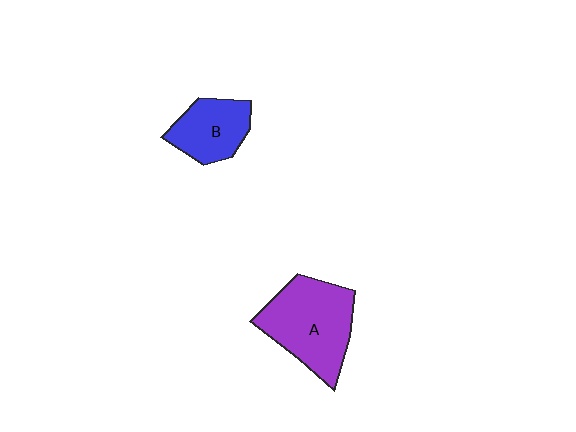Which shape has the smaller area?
Shape B (blue).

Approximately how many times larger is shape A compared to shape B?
Approximately 1.6 times.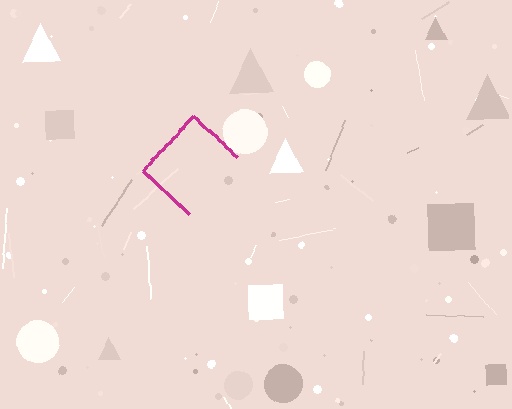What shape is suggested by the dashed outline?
The dashed outline suggests a diamond.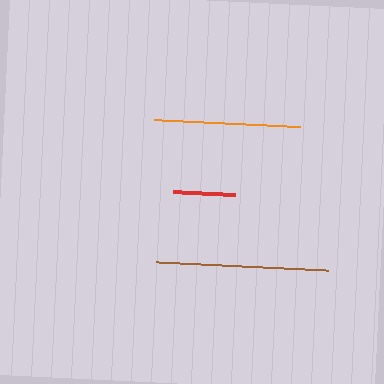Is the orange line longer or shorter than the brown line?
The brown line is longer than the orange line.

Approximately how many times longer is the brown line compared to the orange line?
The brown line is approximately 1.2 times the length of the orange line.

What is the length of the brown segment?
The brown segment is approximately 173 pixels long.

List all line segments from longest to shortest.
From longest to shortest: brown, orange, red.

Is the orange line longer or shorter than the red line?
The orange line is longer than the red line.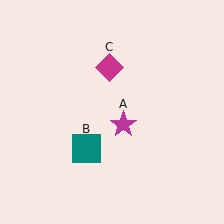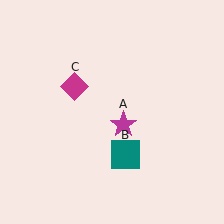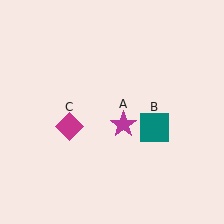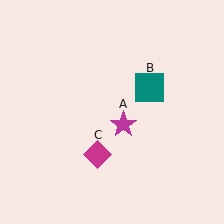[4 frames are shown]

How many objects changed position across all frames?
2 objects changed position: teal square (object B), magenta diamond (object C).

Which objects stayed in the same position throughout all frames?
Magenta star (object A) remained stationary.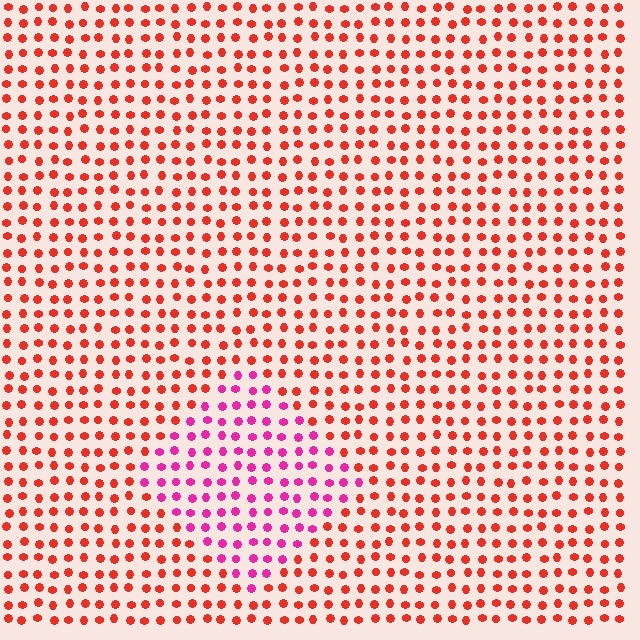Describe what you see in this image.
The image is filled with small red elements in a uniform arrangement. A diamond-shaped region is visible where the elements are tinted to a slightly different hue, forming a subtle color boundary.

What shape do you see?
I see a diamond.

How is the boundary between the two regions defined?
The boundary is defined purely by a slight shift in hue (about 44 degrees). Spacing, size, and orientation are identical on both sides.